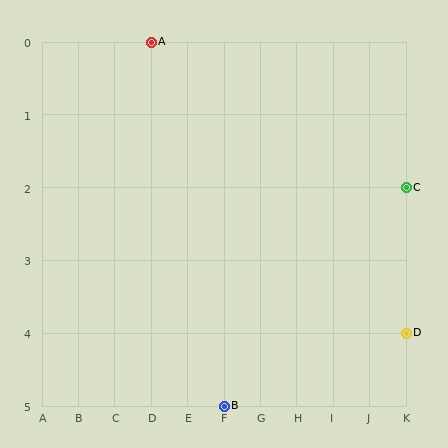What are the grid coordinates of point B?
Point B is at grid coordinates (F, 5).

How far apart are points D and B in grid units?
Points D and B are 5 columns and 1 row apart (about 5.1 grid units diagonally).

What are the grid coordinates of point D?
Point D is at grid coordinates (K, 4).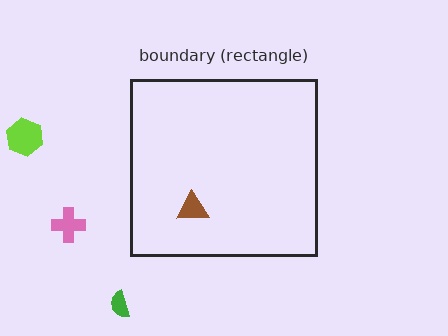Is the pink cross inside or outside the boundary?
Outside.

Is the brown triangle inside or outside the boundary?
Inside.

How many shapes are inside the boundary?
1 inside, 3 outside.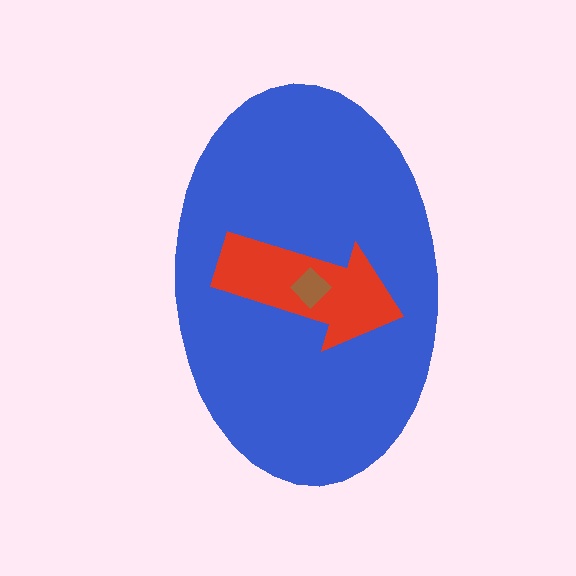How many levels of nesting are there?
3.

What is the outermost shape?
The blue ellipse.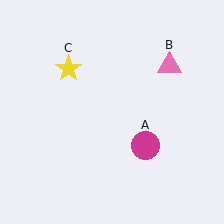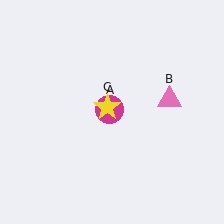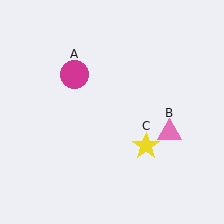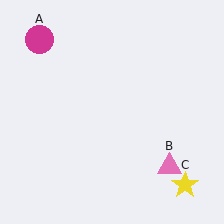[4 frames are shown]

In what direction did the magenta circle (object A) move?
The magenta circle (object A) moved up and to the left.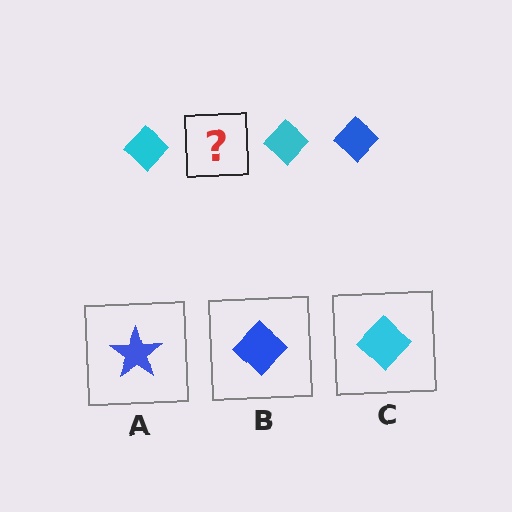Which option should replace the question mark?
Option B.